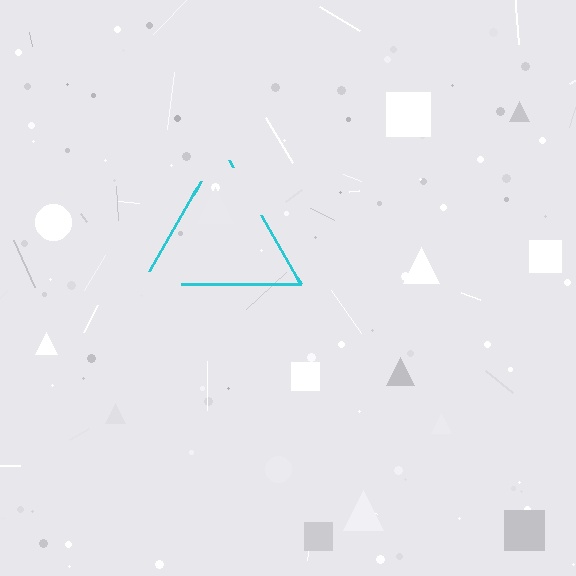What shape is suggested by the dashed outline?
The dashed outline suggests a triangle.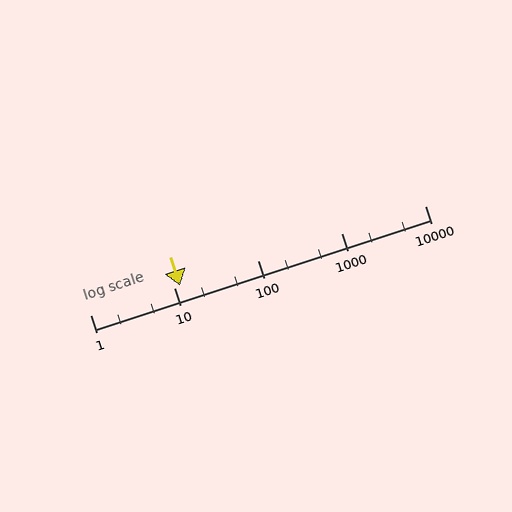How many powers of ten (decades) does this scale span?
The scale spans 4 decades, from 1 to 10000.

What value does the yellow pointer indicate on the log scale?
The pointer indicates approximately 12.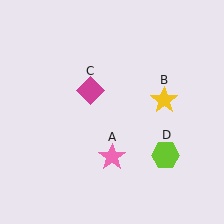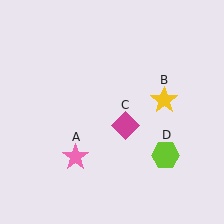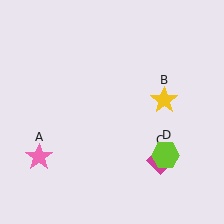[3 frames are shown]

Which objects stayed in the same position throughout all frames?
Yellow star (object B) and lime hexagon (object D) remained stationary.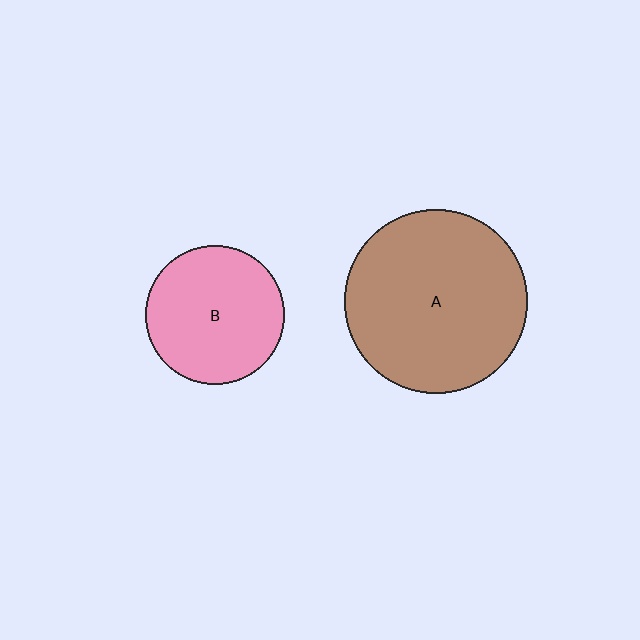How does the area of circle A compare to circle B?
Approximately 1.8 times.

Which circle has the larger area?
Circle A (brown).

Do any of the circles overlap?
No, none of the circles overlap.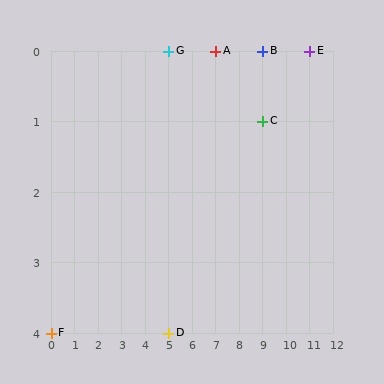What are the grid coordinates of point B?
Point B is at grid coordinates (9, 0).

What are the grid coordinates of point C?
Point C is at grid coordinates (9, 1).